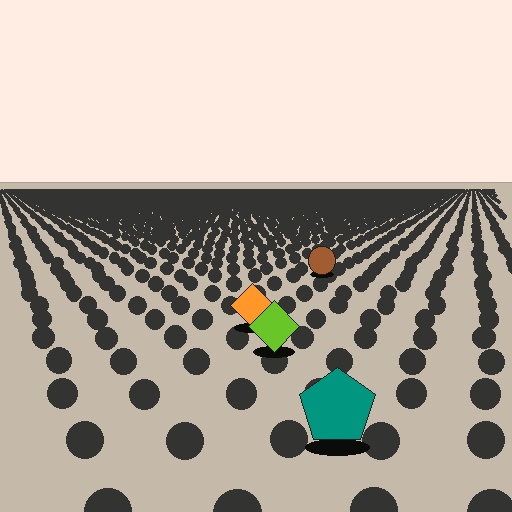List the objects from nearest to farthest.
From nearest to farthest: the teal pentagon, the lime diamond, the orange diamond, the brown circle.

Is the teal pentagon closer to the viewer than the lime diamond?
Yes. The teal pentagon is closer — you can tell from the texture gradient: the ground texture is coarser near it.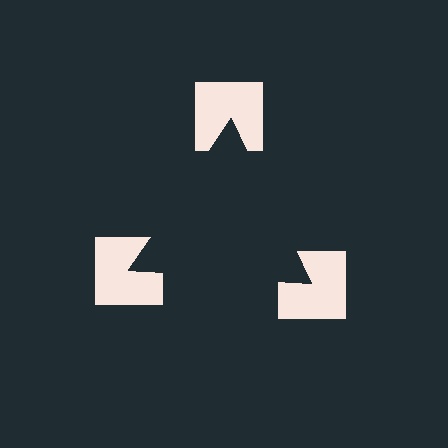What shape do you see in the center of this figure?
An illusory triangle — its edges are inferred from the aligned wedge cuts in the notched squares, not physically drawn.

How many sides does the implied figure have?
3 sides.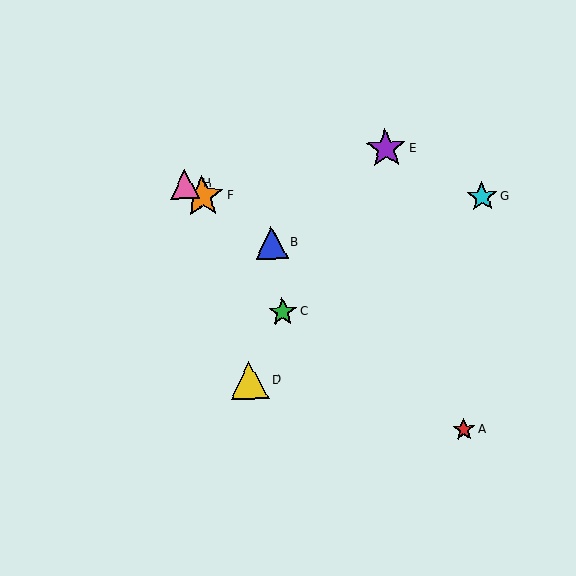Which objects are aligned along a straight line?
Objects B, F, H are aligned along a straight line.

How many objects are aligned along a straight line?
3 objects (B, F, H) are aligned along a straight line.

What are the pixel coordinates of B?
Object B is at (271, 243).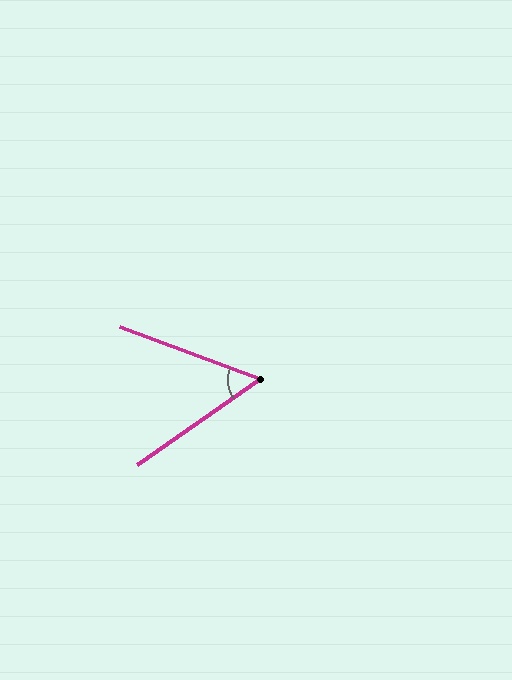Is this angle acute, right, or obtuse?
It is acute.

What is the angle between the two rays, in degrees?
Approximately 55 degrees.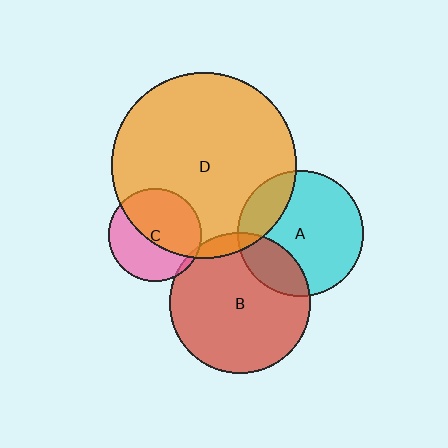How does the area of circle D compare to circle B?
Approximately 1.7 times.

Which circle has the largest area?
Circle D (orange).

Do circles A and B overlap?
Yes.